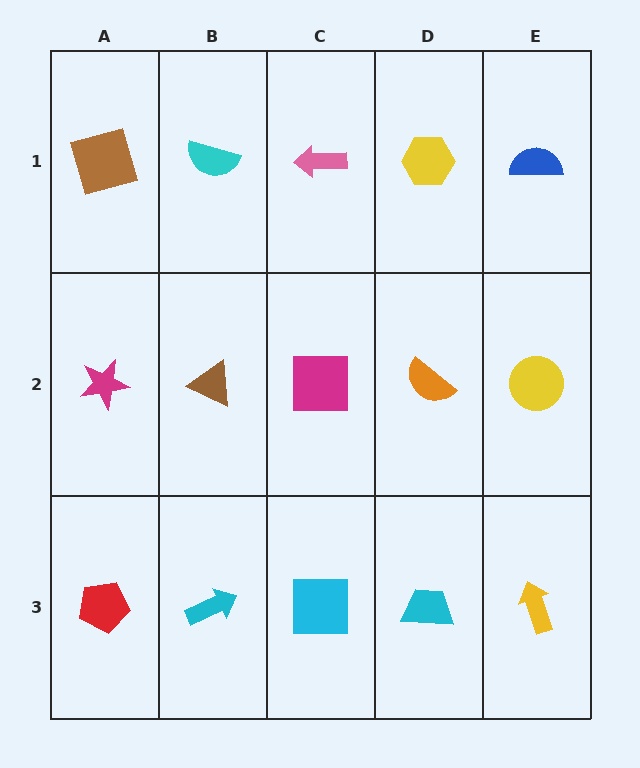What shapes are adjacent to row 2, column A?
A brown square (row 1, column A), a red pentagon (row 3, column A), a brown triangle (row 2, column B).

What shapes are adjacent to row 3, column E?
A yellow circle (row 2, column E), a cyan trapezoid (row 3, column D).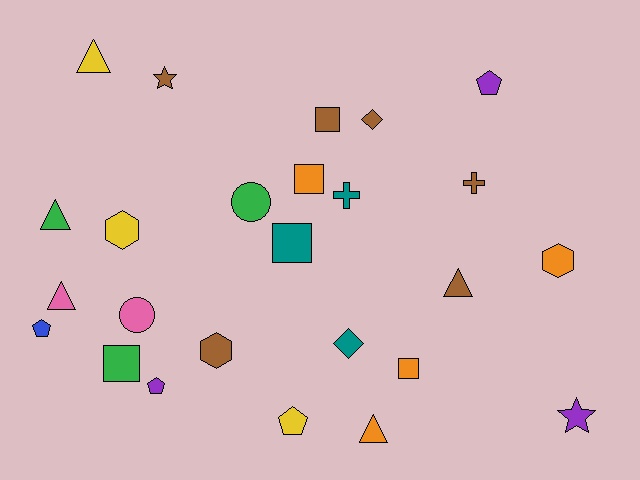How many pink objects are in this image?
There are 2 pink objects.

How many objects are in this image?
There are 25 objects.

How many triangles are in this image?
There are 5 triangles.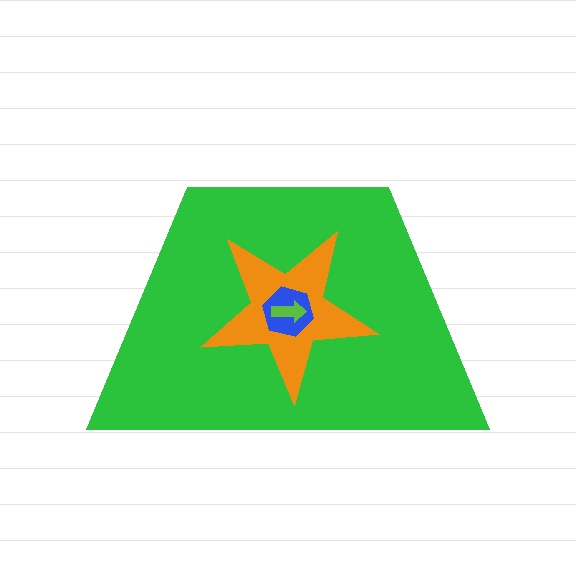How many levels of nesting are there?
4.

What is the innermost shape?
The lime arrow.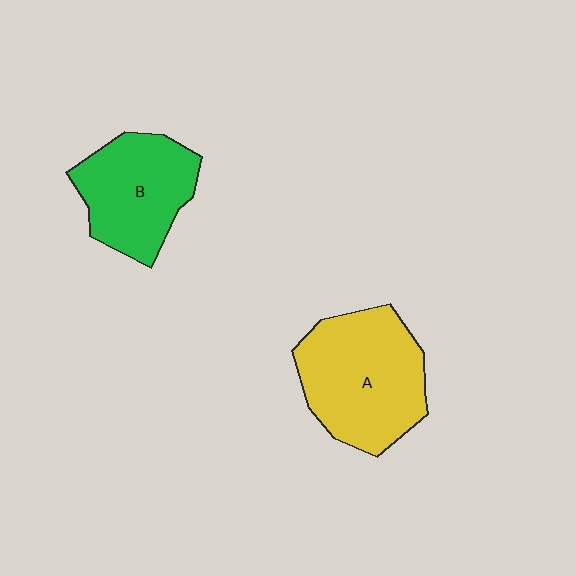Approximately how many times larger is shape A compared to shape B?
Approximately 1.3 times.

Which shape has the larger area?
Shape A (yellow).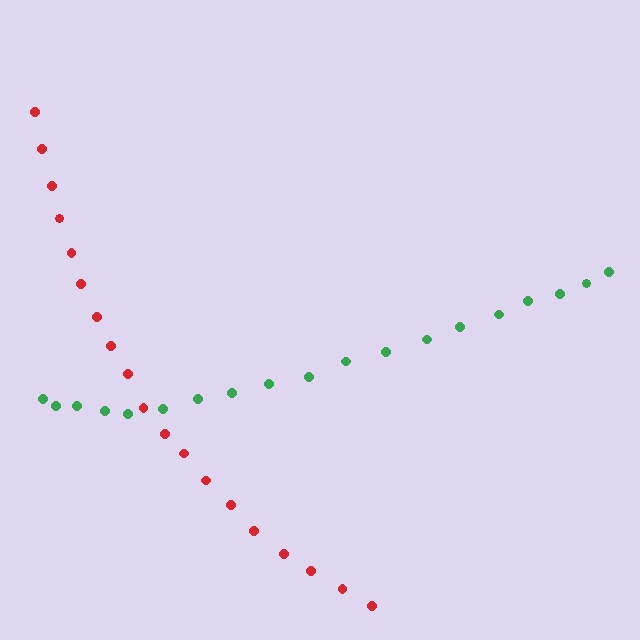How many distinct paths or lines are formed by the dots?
There are 2 distinct paths.